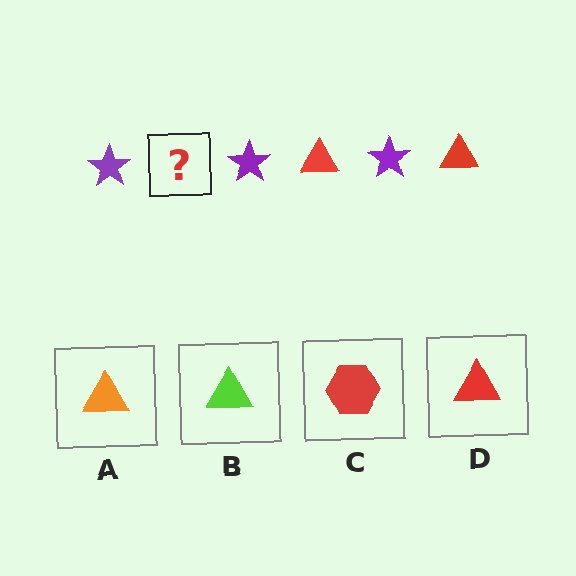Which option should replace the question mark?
Option D.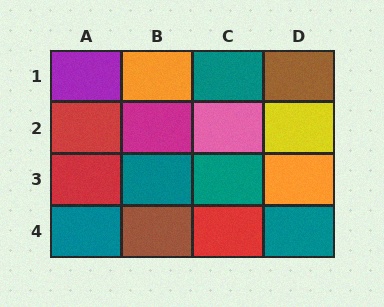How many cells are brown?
2 cells are brown.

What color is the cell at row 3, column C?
Teal.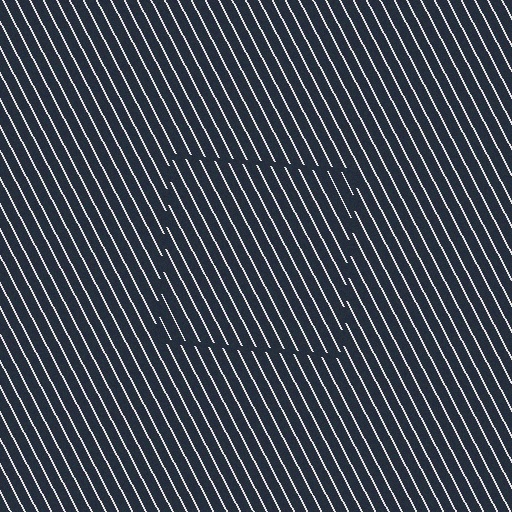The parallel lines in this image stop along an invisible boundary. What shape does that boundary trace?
An illusory square. The interior of the shape contains the same grating, shifted by half a period — the contour is defined by the phase discontinuity where line-ends from the inner and outer gratings abut.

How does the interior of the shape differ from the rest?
The interior of the shape contains the same grating, shifted by half a period — the contour is defined by the phase discontinuity where line-ends from the inner and outer gratings abut.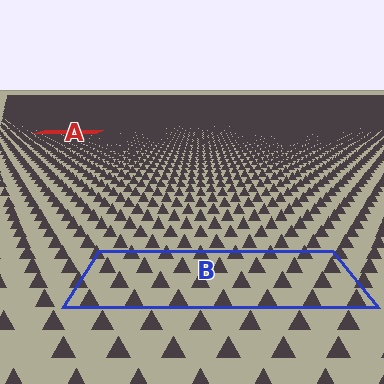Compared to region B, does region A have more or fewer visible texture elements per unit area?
Region A has more texture elements per unit area — they are packed more densely because it is farther away.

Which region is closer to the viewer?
Region B is closer. The texture elements there are larger and more spread out.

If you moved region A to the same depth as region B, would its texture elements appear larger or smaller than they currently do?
They would appear larger. At a closer depth, the same texture elements are projected at a bigger on-screen size.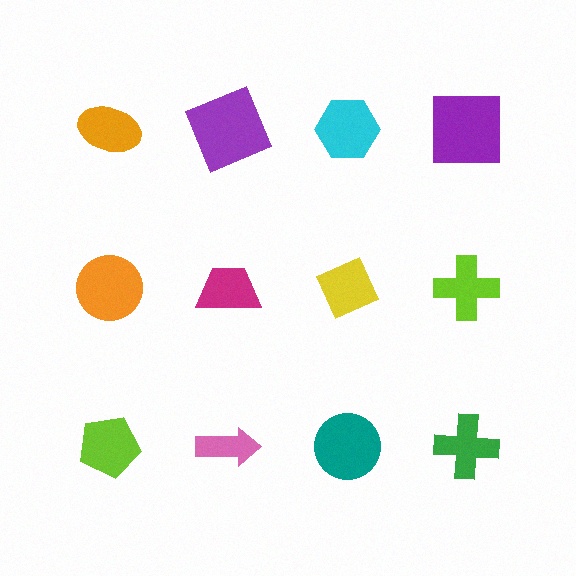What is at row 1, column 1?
An orange ellipse.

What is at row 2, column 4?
A lime cross.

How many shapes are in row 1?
4 shapes.